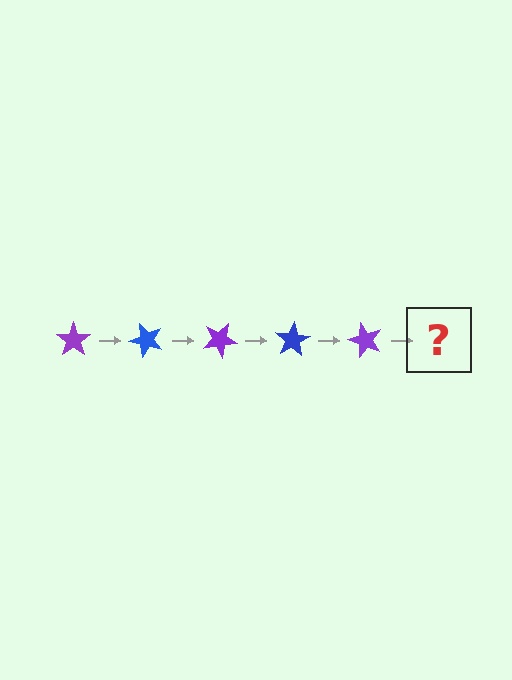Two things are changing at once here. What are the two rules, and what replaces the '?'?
The two rules are that it rotates 50 degrees each step and the color cycles through purple and blue. The '?' should be a blue star, rotated 250 degrees from the start.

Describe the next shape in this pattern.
It should be a blue star, rotated 250 degrees from the start.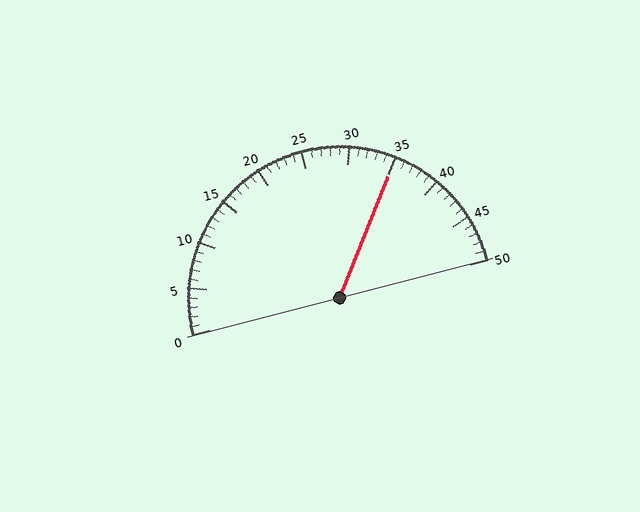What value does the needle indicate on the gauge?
The needle indicates approximately 35.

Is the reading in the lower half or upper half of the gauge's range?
The reading is in the upper half of the range (0 to 50).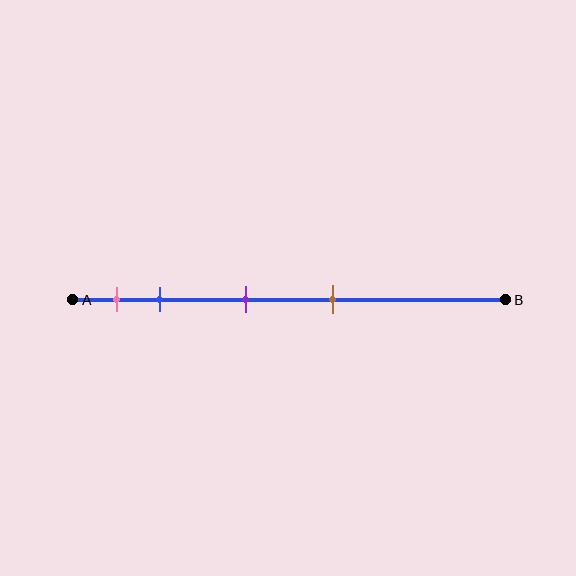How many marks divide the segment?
There are 4 marks dividing the segment.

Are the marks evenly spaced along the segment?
No, the marks are not evenly spaced.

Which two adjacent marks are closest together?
The pink and blue marks are the closest adjacent pair.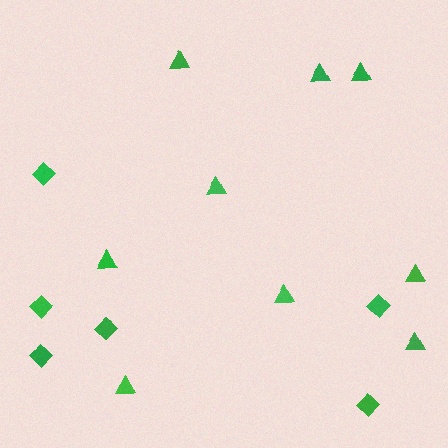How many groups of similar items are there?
There are 2 groups: one group of diamonds (6) and one group of triangles (9).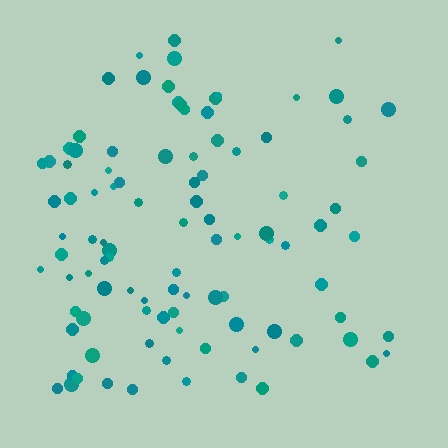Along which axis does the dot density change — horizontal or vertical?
Horizontal.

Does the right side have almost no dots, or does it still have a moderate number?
Still a moderate number, just noticeably fewer than the left.